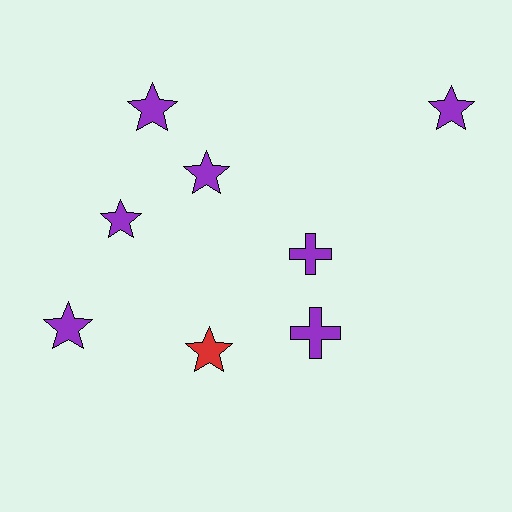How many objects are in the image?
There are 8 objects.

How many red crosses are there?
There are no red crosses.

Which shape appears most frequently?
Star, with 6 objects.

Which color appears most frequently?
Purple, with 7 objects.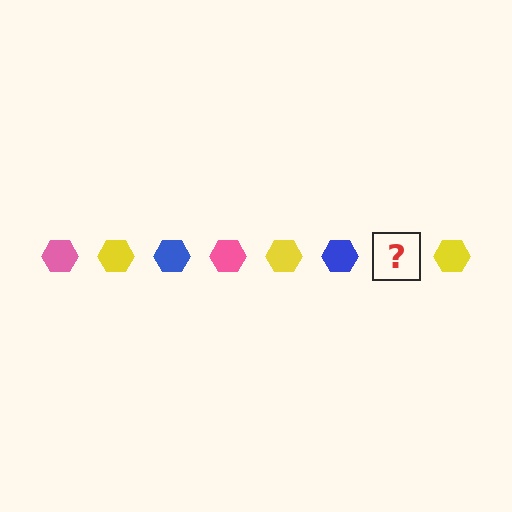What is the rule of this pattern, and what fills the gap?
The rule is that the pattern cycles through pink, yellow, blue hexagons. The gap should be filled with a pink hexagon.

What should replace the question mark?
The question mark should be replaced with a pink hexagon.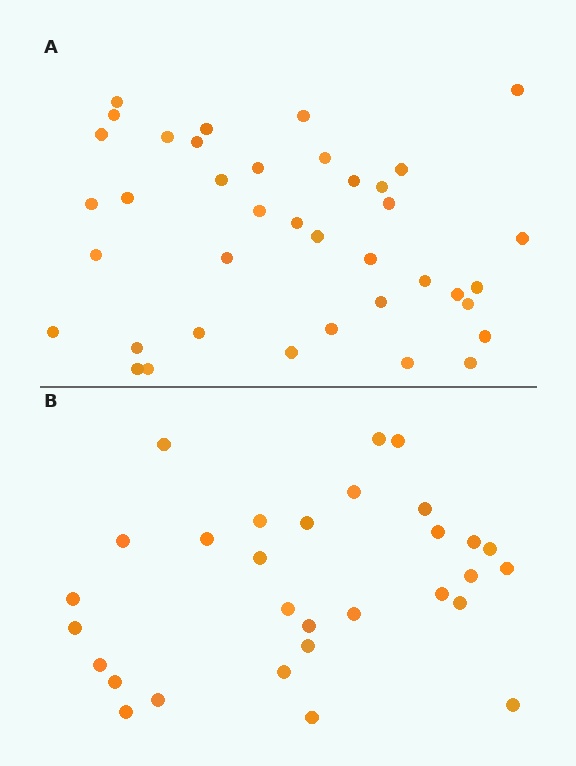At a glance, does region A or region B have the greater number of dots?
Region A (the top region) has more dots.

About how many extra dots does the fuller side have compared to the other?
Region A has roughly 8 or so more dots than region B.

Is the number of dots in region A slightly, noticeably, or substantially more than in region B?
Region A has noticeably more, but not dramatically so. The ratio is roughly 1.3 to 1.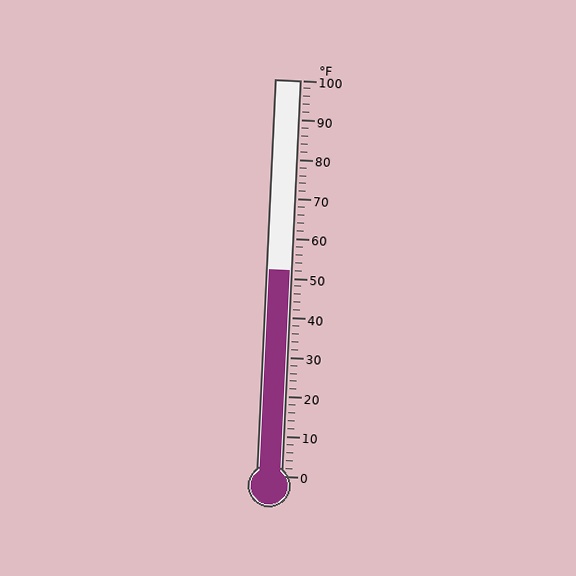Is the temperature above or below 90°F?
The temperature is below 90°F.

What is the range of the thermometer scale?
The thermometer scale ranges from 0°F to 100°F.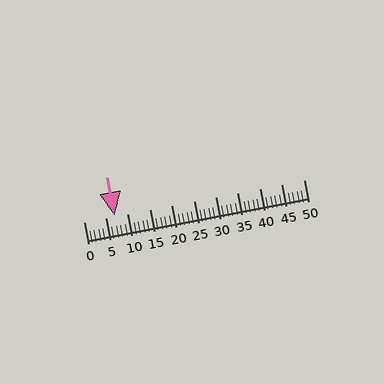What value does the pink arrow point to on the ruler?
The pink arrow points to approximately 7.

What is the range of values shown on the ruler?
The ruler shows values from 0 to 50.